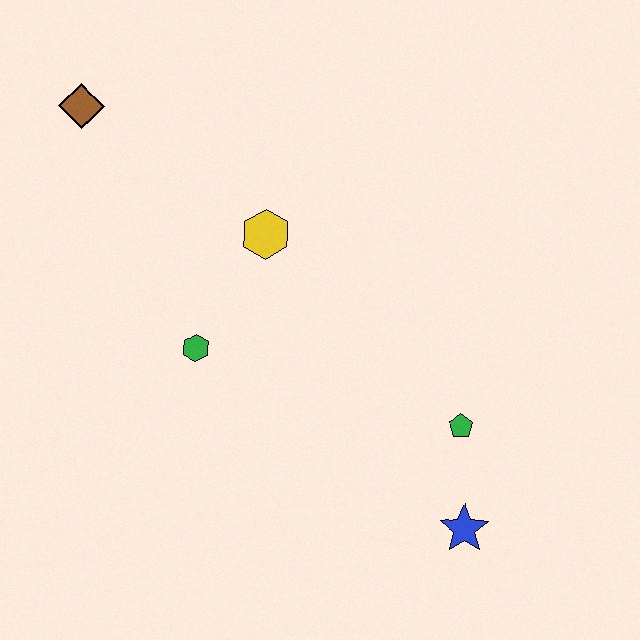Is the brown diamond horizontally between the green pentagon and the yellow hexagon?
No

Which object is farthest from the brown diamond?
The blue star is farthest from the brown diamond.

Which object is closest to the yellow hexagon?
The green hexagon is closest to the yellow hexagon.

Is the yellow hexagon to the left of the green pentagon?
Yes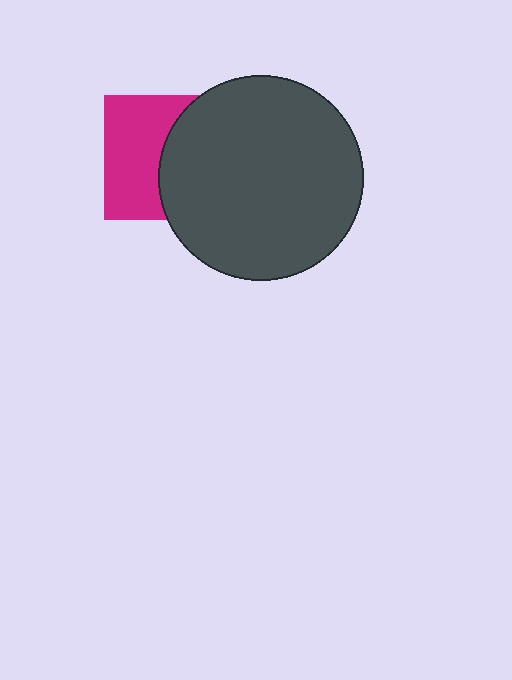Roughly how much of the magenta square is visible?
About half of it is visible (roughly 51%).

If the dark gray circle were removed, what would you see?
You would see the complete magenta square.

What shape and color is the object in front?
The object in front is a dark gray circle.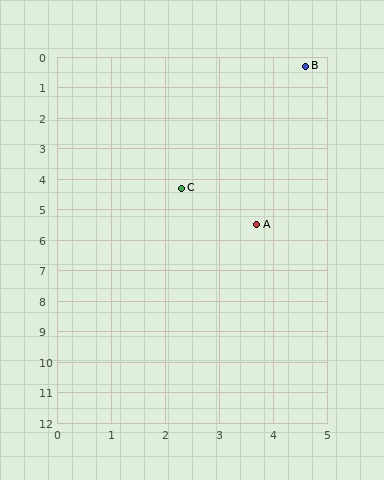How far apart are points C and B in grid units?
Points C and B are about 4.6 grid units apart.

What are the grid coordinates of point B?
Point B is at approximately (4.6, 0.3).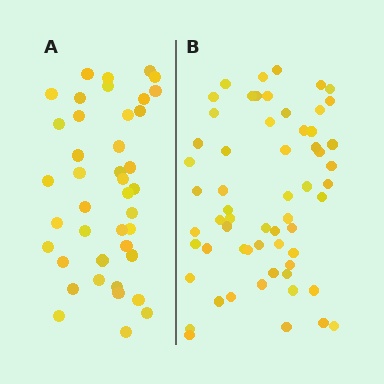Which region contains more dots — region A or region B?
Region B (the right region) has more dots.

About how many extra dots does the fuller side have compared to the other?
Region B has approximately 20 more dots than region A.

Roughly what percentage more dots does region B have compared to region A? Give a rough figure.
About 45% more.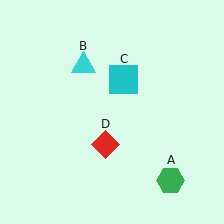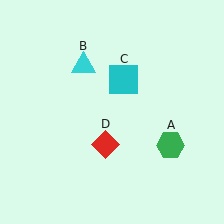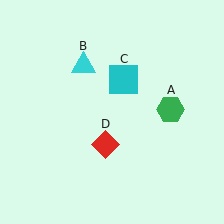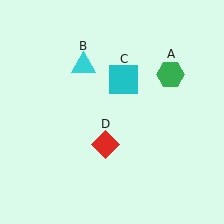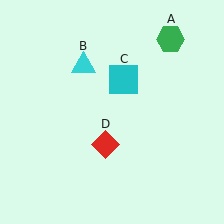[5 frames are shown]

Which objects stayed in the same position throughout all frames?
Cyan triangle (object B) and cyan square (object C) and red diamond (object D) remained stationary.